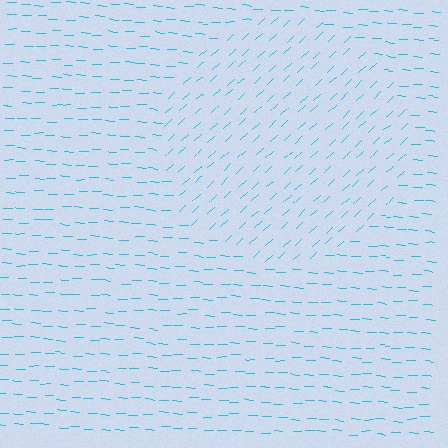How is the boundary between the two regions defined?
The boundary is defined purely by a change in line orientation (approximately 45 degrees difference). All lines are the same color and thickness.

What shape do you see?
I see a circle.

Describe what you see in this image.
The image is filled with small cyan line segments. A circle region in the image has lines oriented differently from the surrounding lines, creating a visible texture boundary.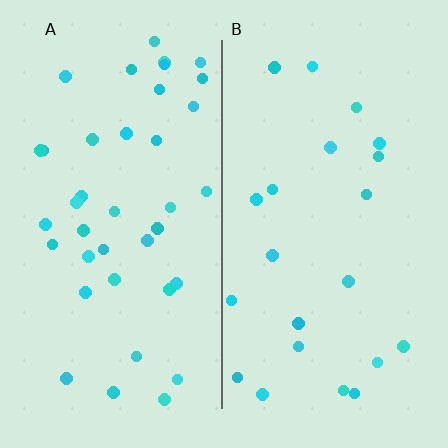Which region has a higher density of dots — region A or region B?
A (the left).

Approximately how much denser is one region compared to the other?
Approximately 1.8× — region A over region B.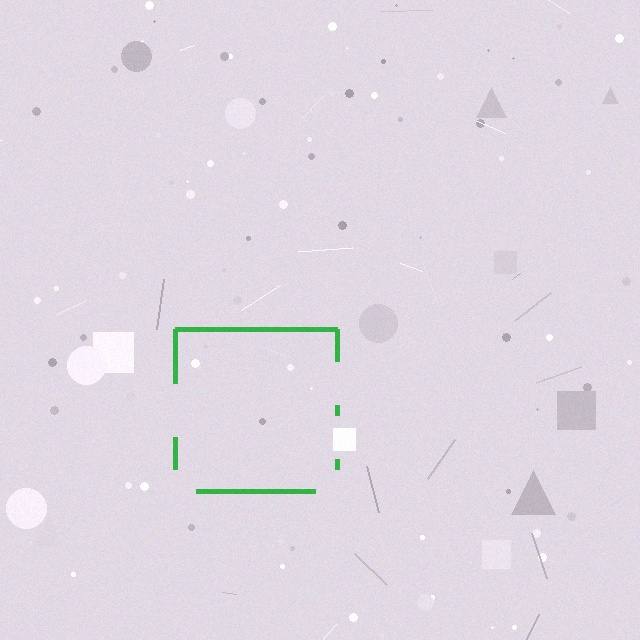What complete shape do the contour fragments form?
The contour fragments form a square.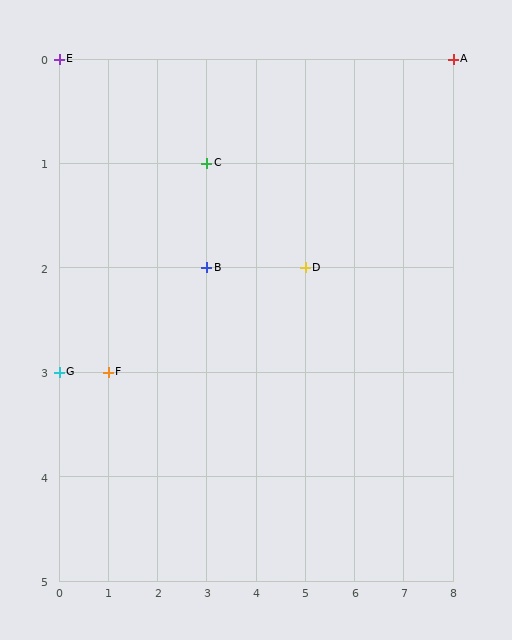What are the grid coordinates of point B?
Point B is at grid coordinates (3, 2).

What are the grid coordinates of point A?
Point A is at grid coordinates (8, 0).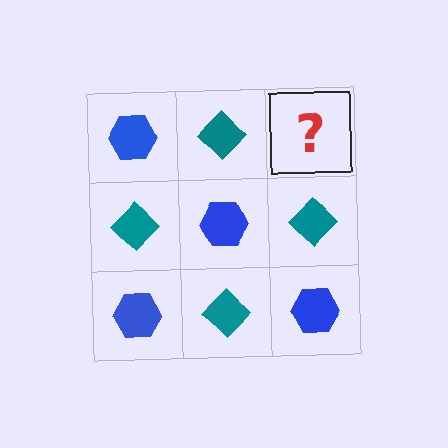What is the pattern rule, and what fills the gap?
The rule is that it alternates blue hexagon and teal diamond in a checkerboard pattern. The gap should be filled with a blue hexagon.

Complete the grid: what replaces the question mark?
The question mark should be replaced with a blue hexagon.